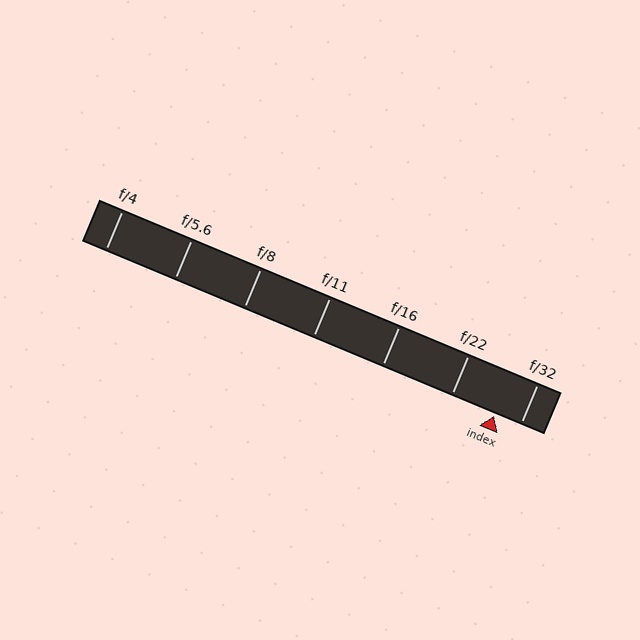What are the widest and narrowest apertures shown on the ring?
The widest aperture shown is f/4 and the narrowest is f/32.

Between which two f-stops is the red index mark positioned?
The index mark is between f/22 and f/32.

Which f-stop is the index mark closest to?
The index mark is closest to f/32.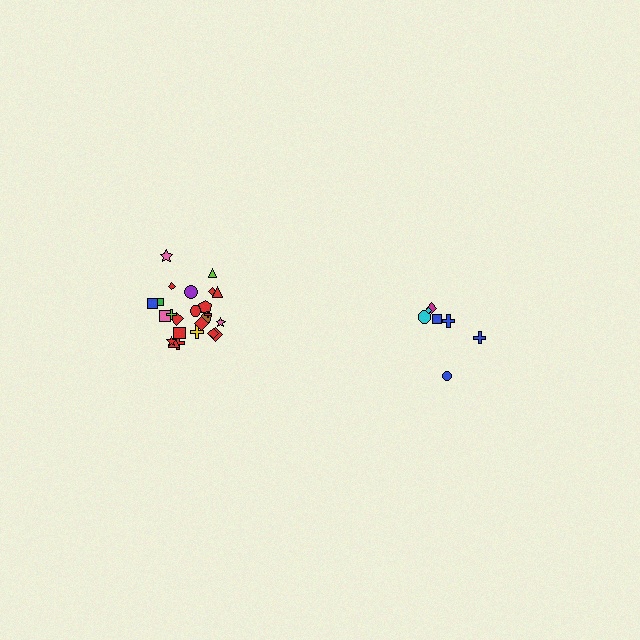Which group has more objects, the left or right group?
The left group.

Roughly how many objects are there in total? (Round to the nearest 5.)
Roughly 30 objects in total.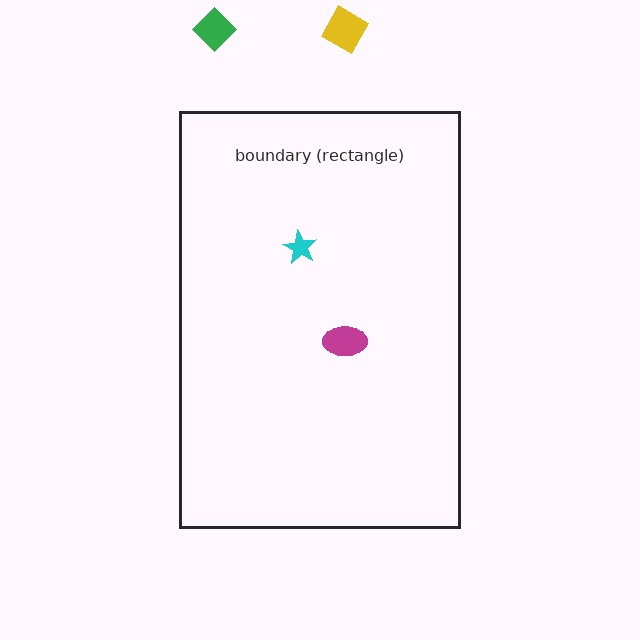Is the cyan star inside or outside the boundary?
Inside.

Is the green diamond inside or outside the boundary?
Outside.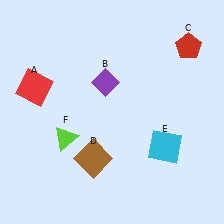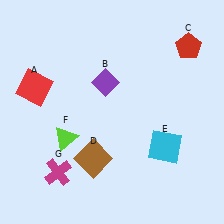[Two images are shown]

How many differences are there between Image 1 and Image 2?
There is 1 difference between the two images.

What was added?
A magenta cross (G) was added in Image 2.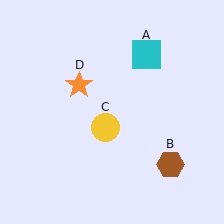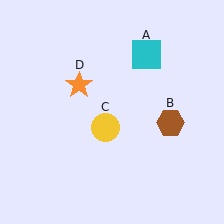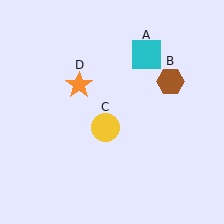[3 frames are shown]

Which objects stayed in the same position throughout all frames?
Cyan square (object A) and yellow circle (object C) and orange star (object D) remained stationary.